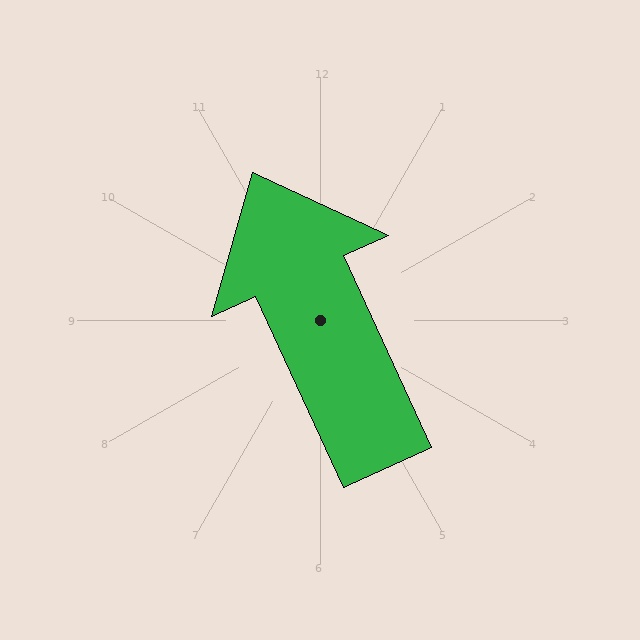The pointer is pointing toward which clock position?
Roughly 11 o'clock.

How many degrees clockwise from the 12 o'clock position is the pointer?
Approximately 335 degrees.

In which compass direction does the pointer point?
Northwest.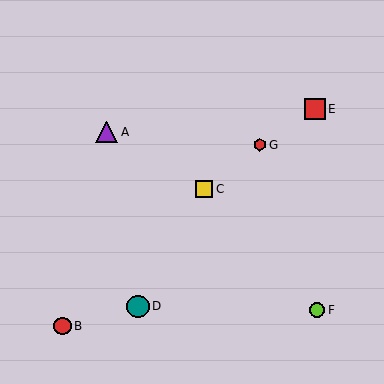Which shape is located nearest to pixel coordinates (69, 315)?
The red circle (labeled B) at (63, 326) is nearest to that location.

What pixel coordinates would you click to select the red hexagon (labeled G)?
Click at (260, 145) to select the red hexagon G.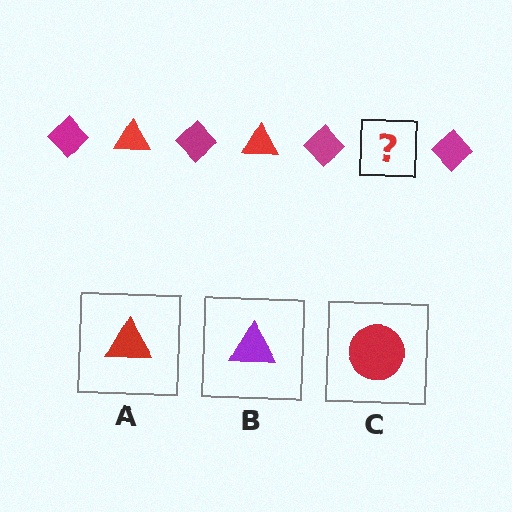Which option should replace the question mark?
Option A.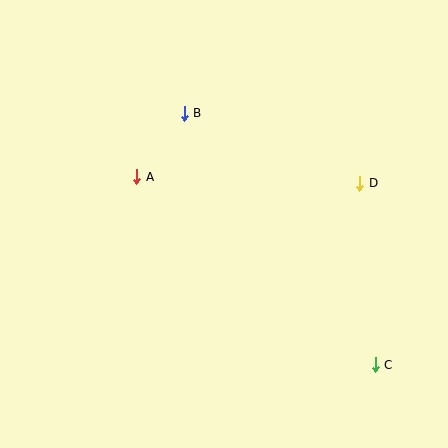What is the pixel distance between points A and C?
The distance between A and C is 304 pixels.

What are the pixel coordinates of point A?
Point A is at (137, 177).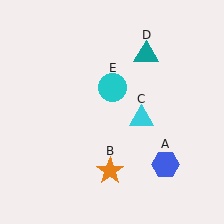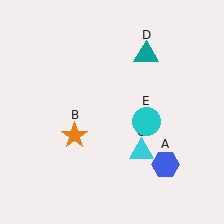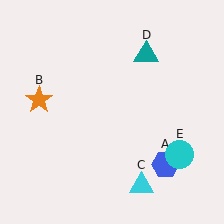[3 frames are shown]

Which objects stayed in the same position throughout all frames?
Blue hexagon (object A) and teal triangle (object D) remained stationary.